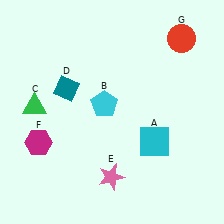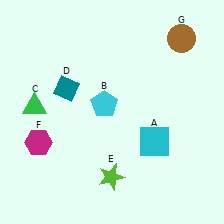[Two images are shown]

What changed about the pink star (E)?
In Image 1, E is pink. In Image 2, it changed to lime.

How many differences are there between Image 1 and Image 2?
There are 2 differences between the two images.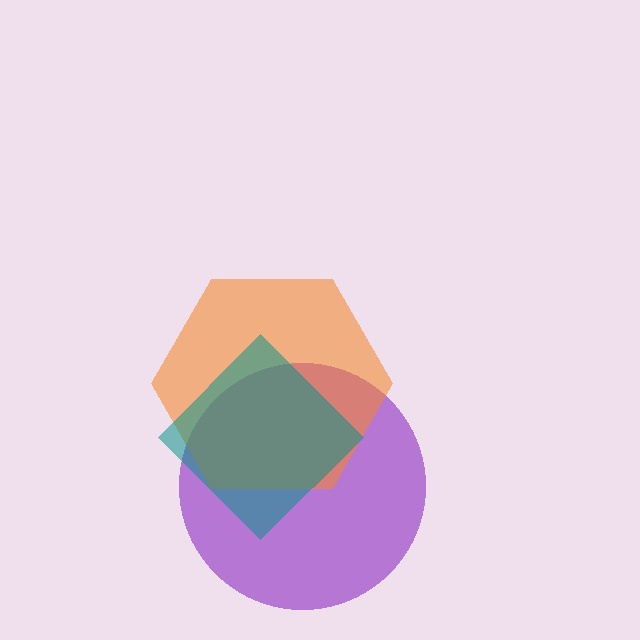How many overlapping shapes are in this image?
There are 3 overlapping shapes in the image.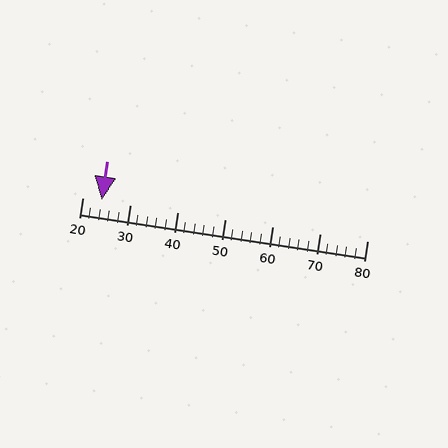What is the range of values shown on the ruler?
The ruler shows values from 20 to 80.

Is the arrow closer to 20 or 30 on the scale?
The arrow is closer to 20.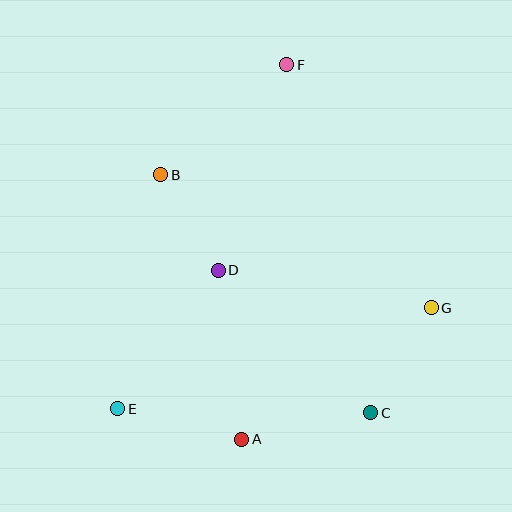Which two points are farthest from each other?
Points E and F are farthest from each other.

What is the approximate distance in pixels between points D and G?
The distance between D and G is approximately 216 pixels.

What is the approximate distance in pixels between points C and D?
The distance between C and D is approximately 209 pixels.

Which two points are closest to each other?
Points B and D are closest to each other.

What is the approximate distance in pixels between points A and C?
The distance between A and C is approximately 131 pixels.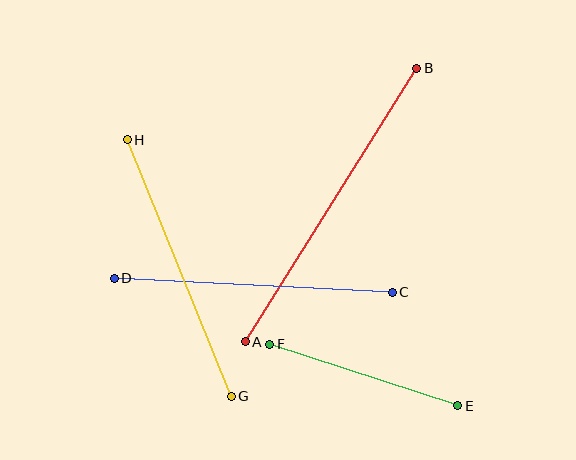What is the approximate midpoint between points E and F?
The midpoint is at approximately (364, 375) pixels.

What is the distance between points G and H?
The distance is approximately 276 pixels.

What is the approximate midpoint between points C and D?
The midpoint is at approximately (253, 285) pixels.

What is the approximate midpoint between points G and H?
The midpoint is at approximately (179, 268) pixels.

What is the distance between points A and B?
The distance is approximately 323 pixels.